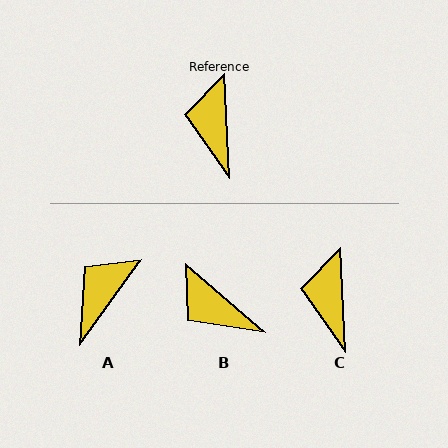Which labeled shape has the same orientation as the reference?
C.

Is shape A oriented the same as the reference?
No, it is off by about 38 degrees.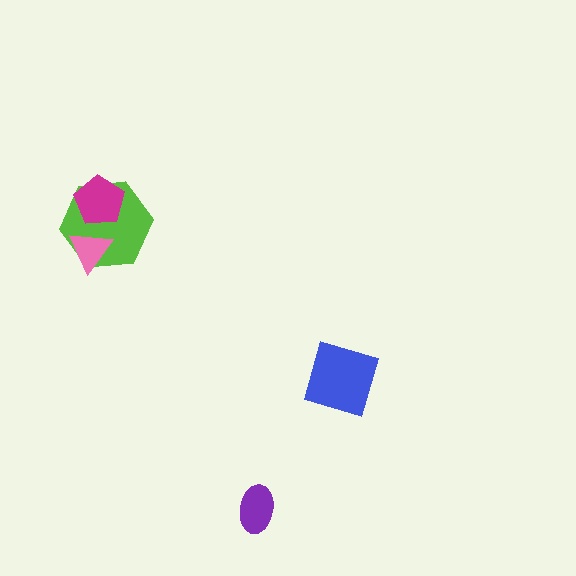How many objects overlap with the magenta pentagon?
1 object overlaps with the magenta pentagon.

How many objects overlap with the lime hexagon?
2 objects overlap with the lime hexagon.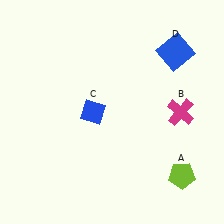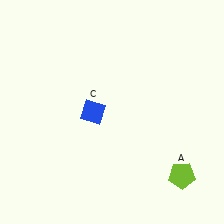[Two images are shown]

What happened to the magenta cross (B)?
The magenta cross (B) was removed in Image 2. It was in the bottom-right area of Image 1.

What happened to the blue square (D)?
The blue square (D) was removed in Image 2. It was in the top-right area of Image 1.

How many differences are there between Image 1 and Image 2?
There are 2 differences between the two images.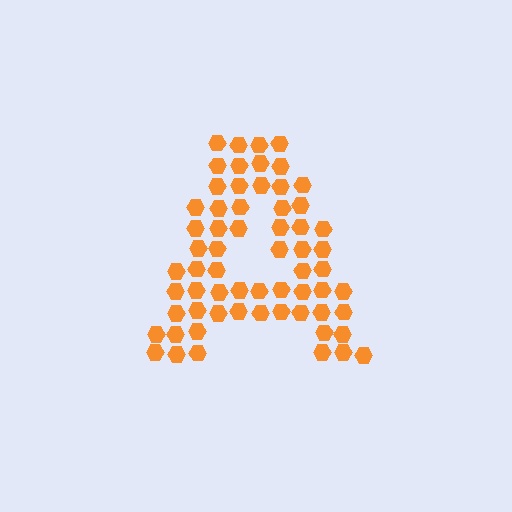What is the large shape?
The large shape is the letter A.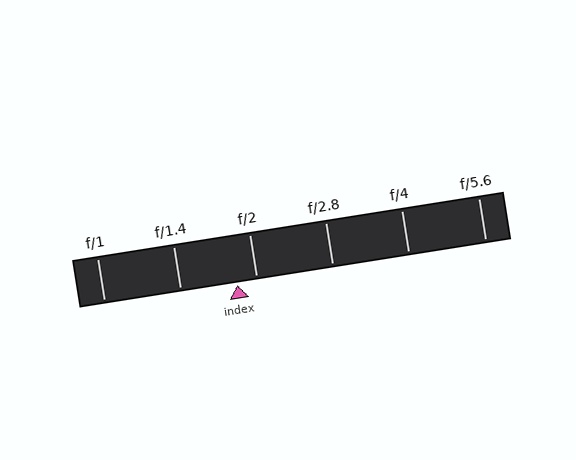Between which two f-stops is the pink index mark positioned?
The index mark is between f/1.4 and f/2.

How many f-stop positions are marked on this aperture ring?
There are 6 f-stop positions marked.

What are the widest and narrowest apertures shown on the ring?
The widest aperture shown is f/1 and the narrowest is f/5.6.